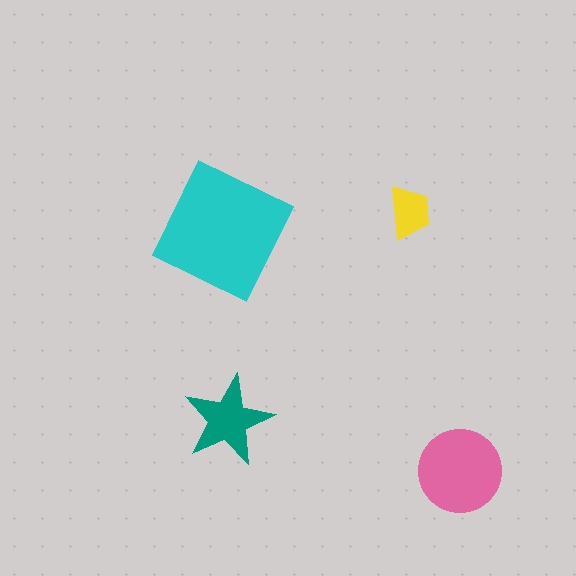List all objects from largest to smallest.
The cyan square, the pink circle, the teal star, the yellow trapezoid.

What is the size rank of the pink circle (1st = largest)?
2nd.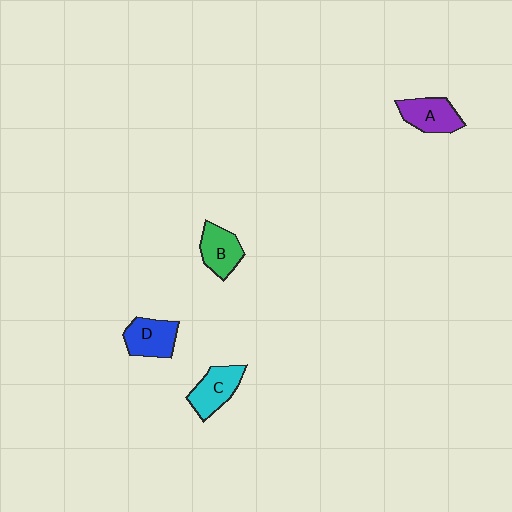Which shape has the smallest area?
Shape B (green).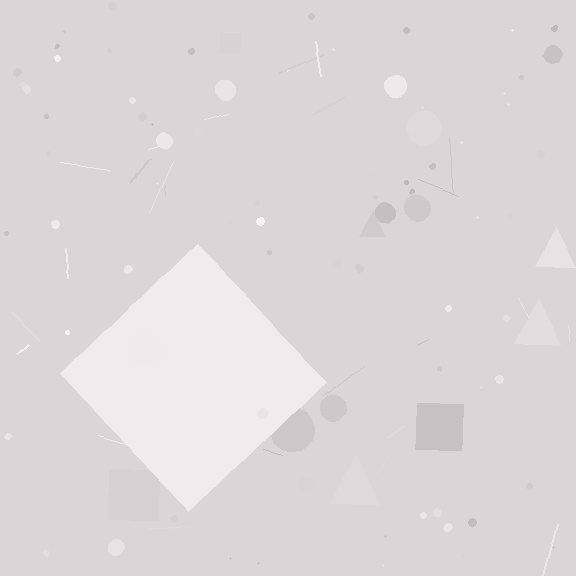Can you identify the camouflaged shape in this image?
The camouflaged shape is a diamond.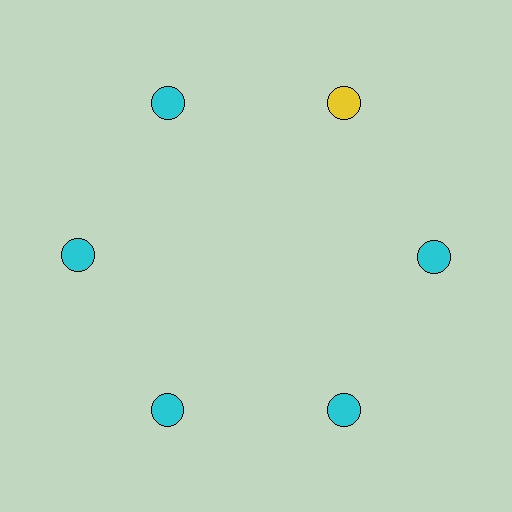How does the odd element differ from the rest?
It has a different color: yellow instead of cyan.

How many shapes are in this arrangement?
There are 6 shapes arranged in a ring pattern.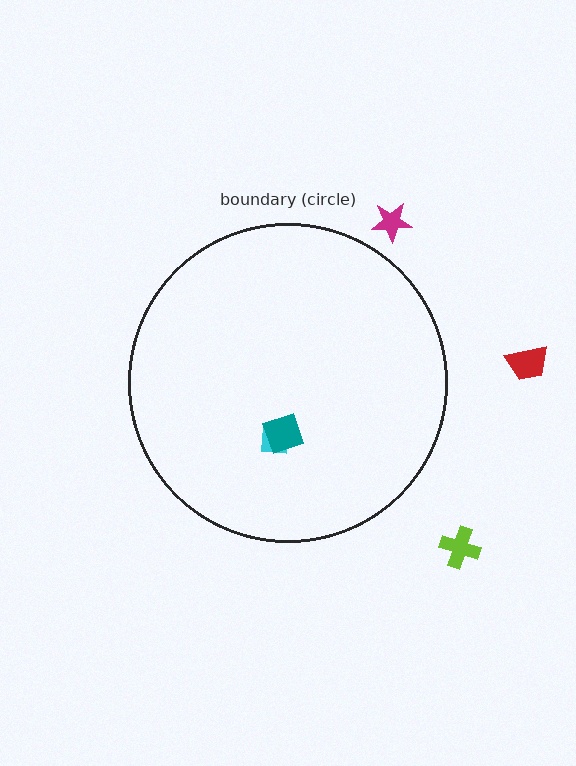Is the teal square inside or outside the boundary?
Inside.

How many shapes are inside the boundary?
2 inside, 3 outside.